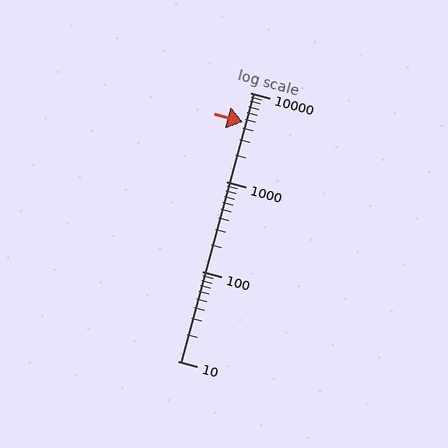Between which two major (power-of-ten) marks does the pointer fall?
The pointer is between 1000 and 10000.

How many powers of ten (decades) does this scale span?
The scale spans 3 decades, from 10 to 10000.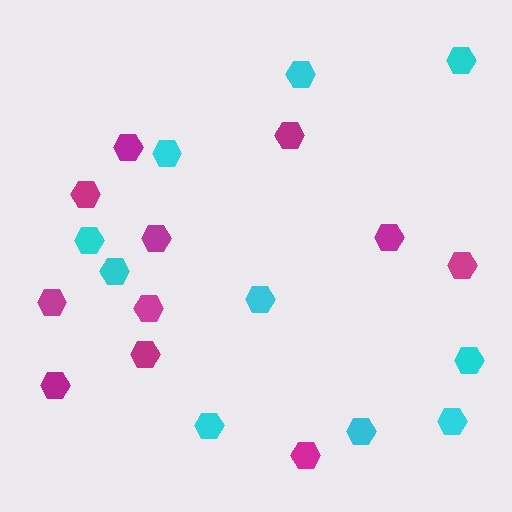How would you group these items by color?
There are 2 groups: one group of magenta hexagons (11) and one group of cyan hexagons (10).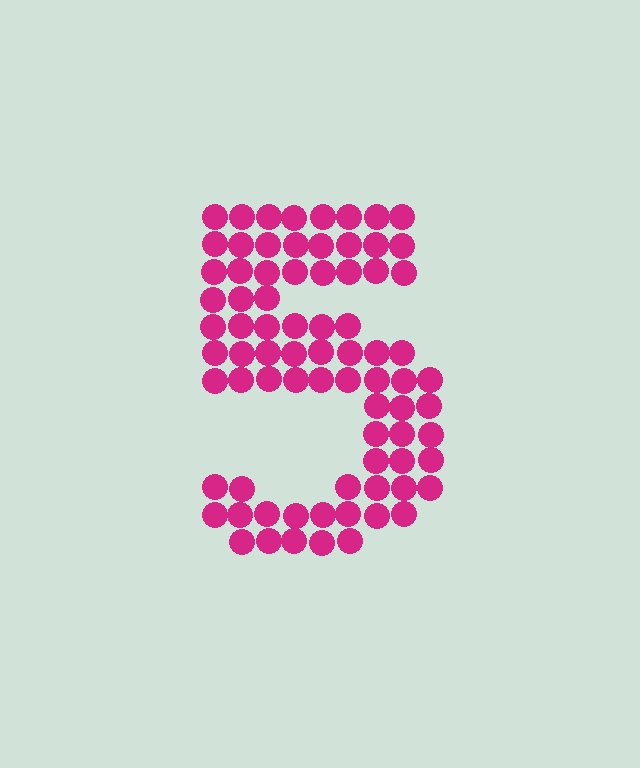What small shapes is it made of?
It is made of small circles.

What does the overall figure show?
The overall figure shows the digit 5.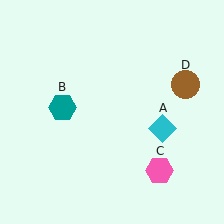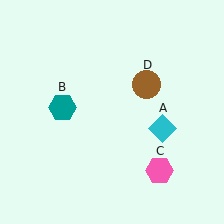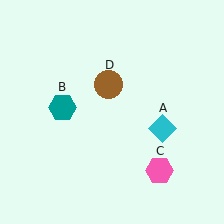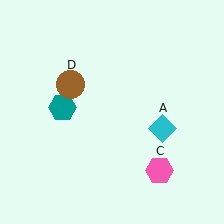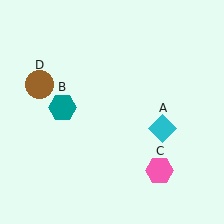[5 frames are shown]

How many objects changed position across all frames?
1 object changed position: brown circle (object D).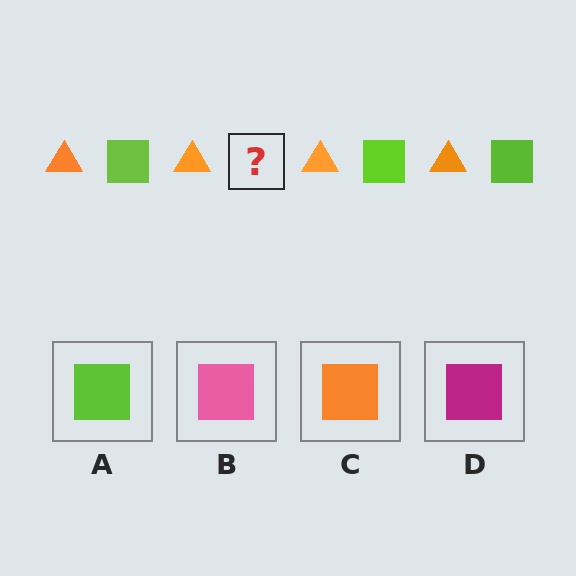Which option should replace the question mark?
Option A.